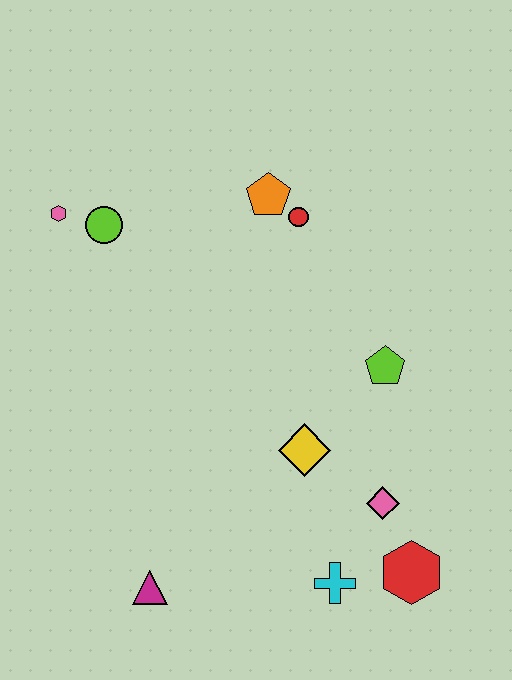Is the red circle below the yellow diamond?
No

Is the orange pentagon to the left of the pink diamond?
Yes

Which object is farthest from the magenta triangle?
The orange pentagon is farthest from the magenta triangle.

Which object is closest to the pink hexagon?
The lime circle is closest to the pink hexagon.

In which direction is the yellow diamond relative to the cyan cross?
The yellow diamond is above the cyan cross.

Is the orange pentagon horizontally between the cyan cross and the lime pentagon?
No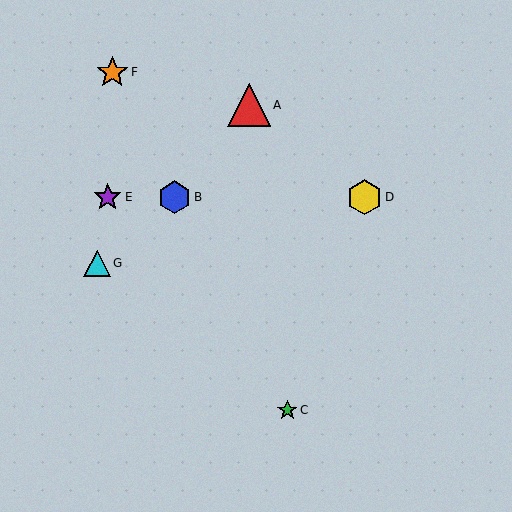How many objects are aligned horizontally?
3 objects (B, D, E) are aligned horizontally.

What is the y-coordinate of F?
Object F is at y≈72.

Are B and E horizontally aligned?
Yes, both are at y≈197.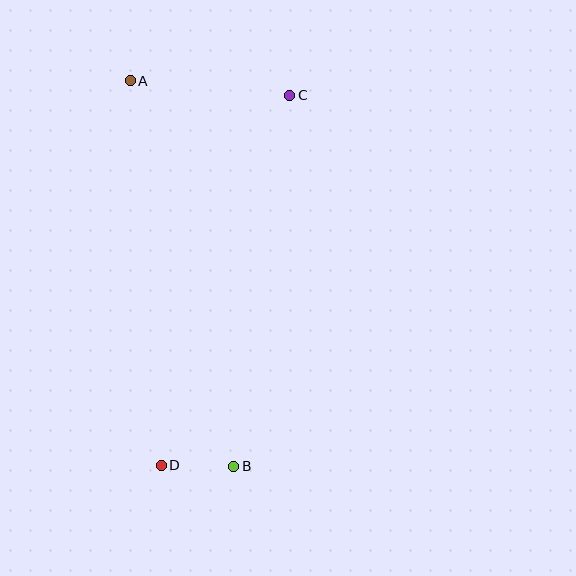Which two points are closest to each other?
Points B and D are closest to each other.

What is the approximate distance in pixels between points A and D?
The distance between A and D is approximately 386 pixels.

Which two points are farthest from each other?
Points A and B are farthest from each other.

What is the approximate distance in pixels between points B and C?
The distance between B and C is approximately 375 pixels.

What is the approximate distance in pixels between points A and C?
The distance between A and C is approximately 160 pixels.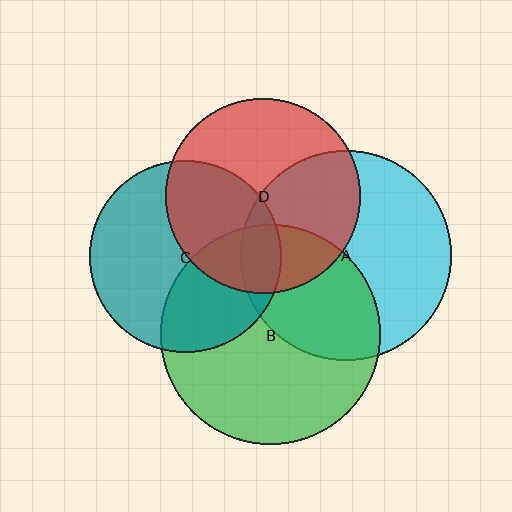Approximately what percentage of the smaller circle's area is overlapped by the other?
Approximately 40%.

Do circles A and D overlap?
Yes.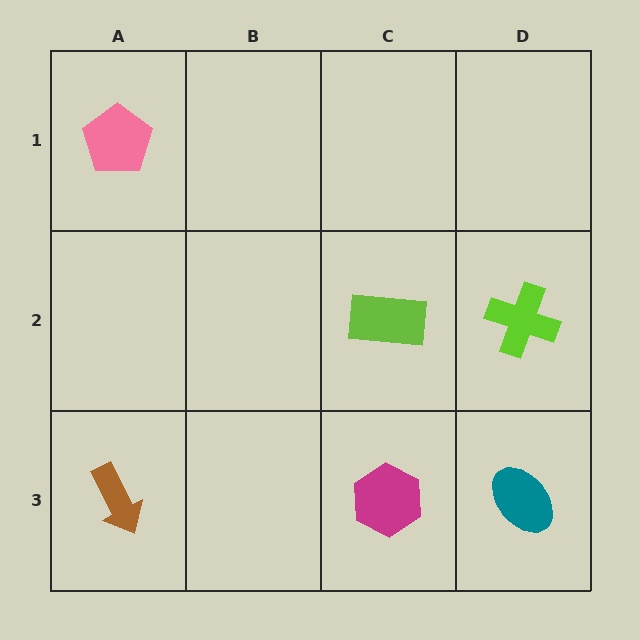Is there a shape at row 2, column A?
No, that cell is empty.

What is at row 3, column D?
A teal ellipse.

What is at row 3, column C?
A magenta hexagon.